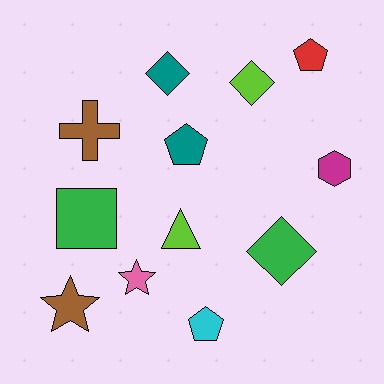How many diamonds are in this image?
There are 3 diamonds.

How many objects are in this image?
There are 12 objects.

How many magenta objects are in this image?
There is 1 magenta object.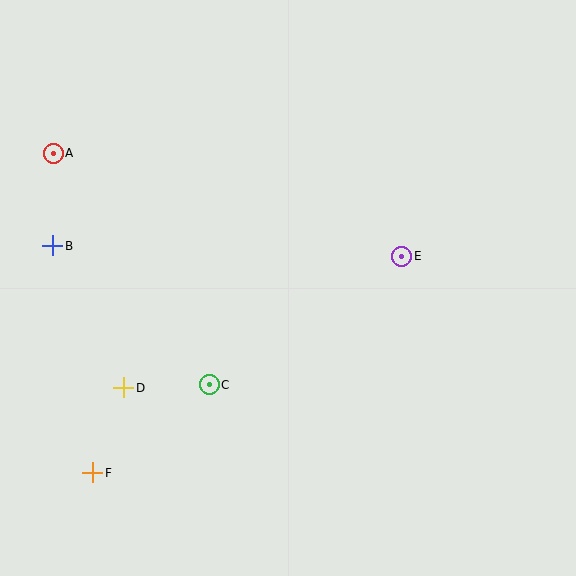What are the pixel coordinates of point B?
Point B is at (53, 246).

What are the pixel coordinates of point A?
Point A is at (53, 153).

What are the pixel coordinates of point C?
Point C is at (209, 385).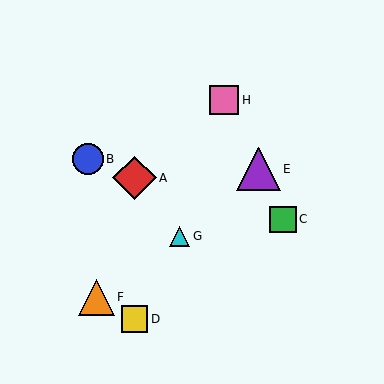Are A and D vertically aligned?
Yes, both are at x≈135.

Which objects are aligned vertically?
Objects A, D are aligned vertically.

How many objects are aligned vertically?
2 objects (A, D) are aligned vertically.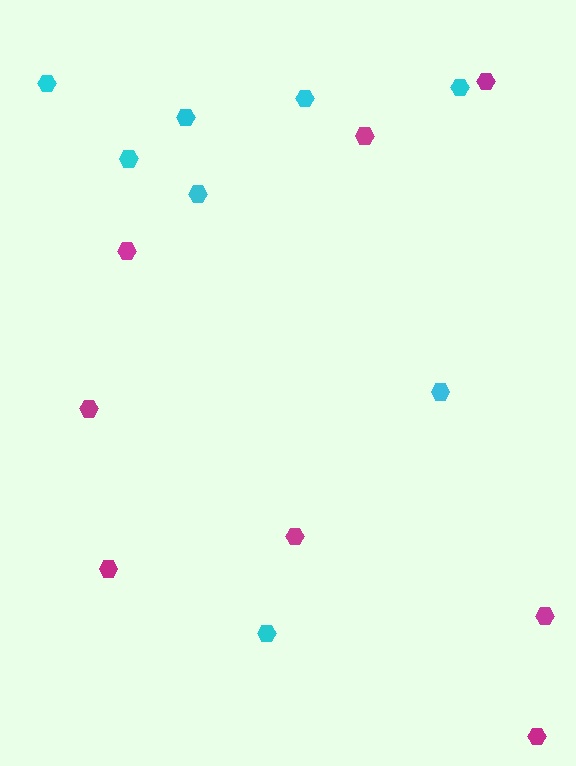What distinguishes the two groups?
There are 2 groups: one group of cyan hexagons (8) and one group of magenta hexagons (8).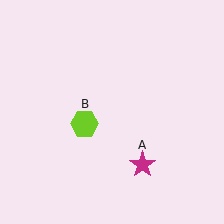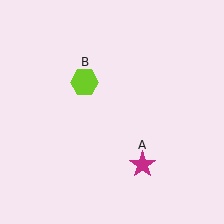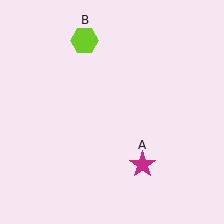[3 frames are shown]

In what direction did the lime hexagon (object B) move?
The lime hexagon (object B) moved up.